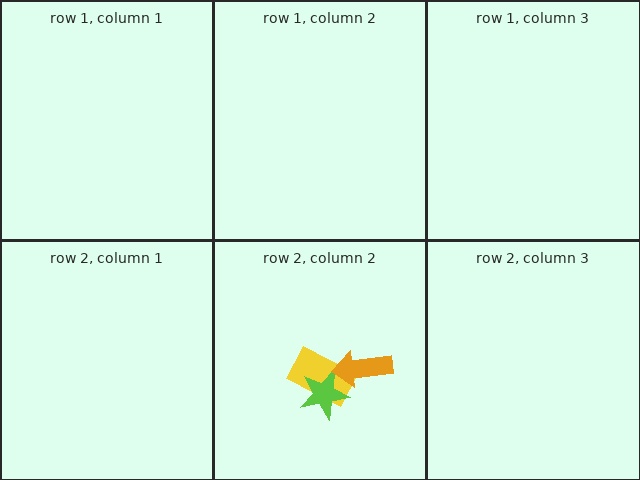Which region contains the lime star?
The row 2, column 2 region.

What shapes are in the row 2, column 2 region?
The yellow rectangle, the lime star, the orange arrow.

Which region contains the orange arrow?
The row 2, column 2 region.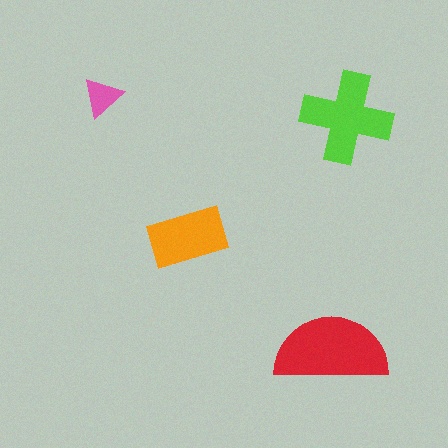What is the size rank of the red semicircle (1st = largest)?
1st.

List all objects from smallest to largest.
The pink triangle, the orange rectangle, the lime cross, the red semicircle.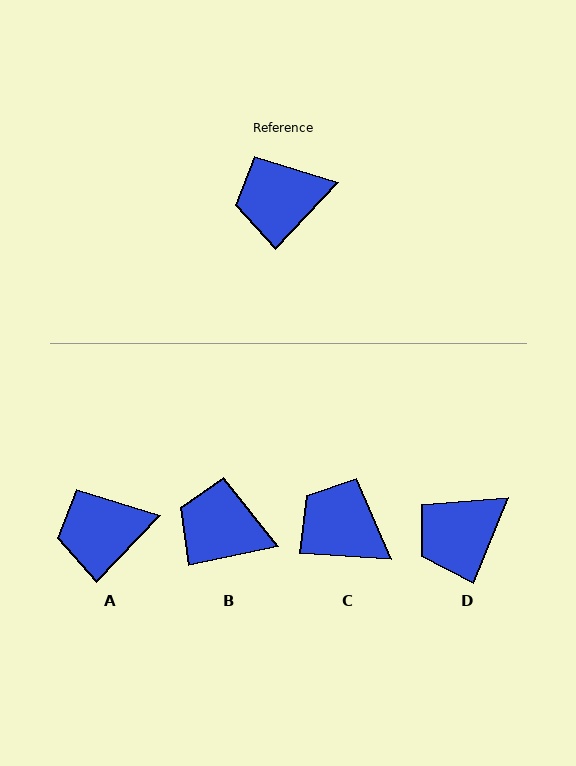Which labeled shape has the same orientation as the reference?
A.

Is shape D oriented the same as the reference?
No, it is off by about 21 degrees.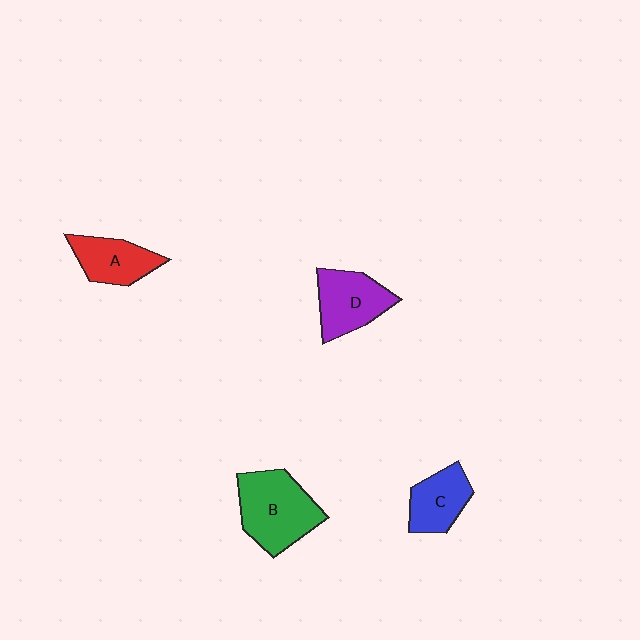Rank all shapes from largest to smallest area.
From largest to smallest: B (green), D (purple), A (red), C (blue).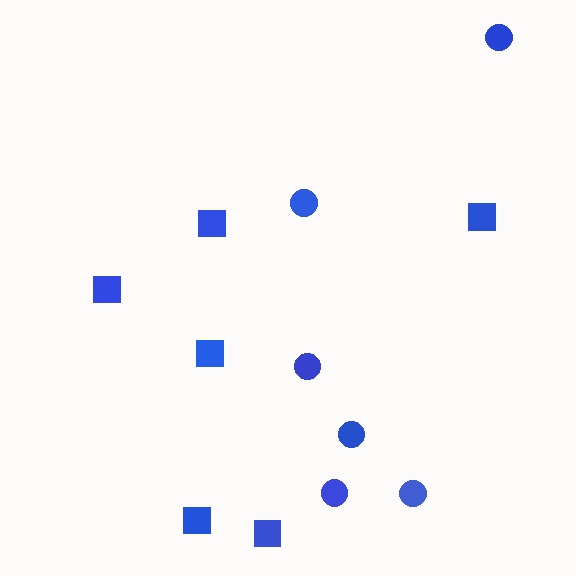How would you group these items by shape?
There are 2 groups: one group of circles (6) and one group of squares (6).